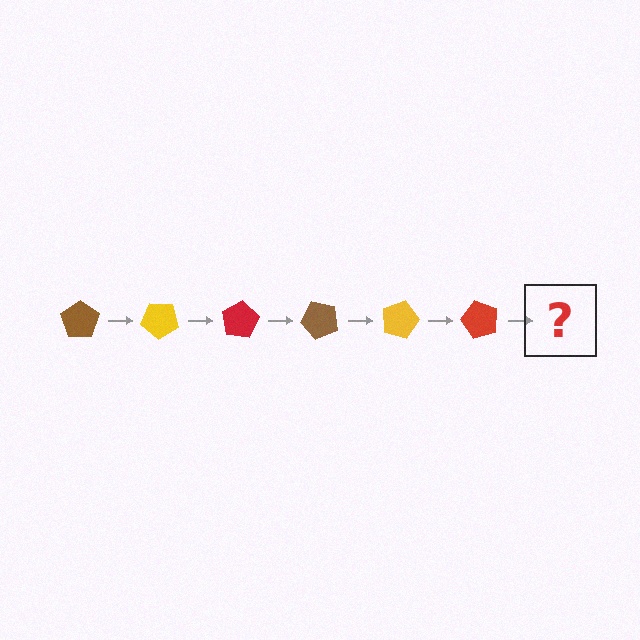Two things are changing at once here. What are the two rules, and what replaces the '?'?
The two rules are that it rotates 40 degrees each step and the color cycles through brown, yellow, and red. The '?' should be a brown pentagon, rotated 240 degrees from the start.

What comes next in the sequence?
The next element should be a brown pentagon, rotated 240 degrees from the start.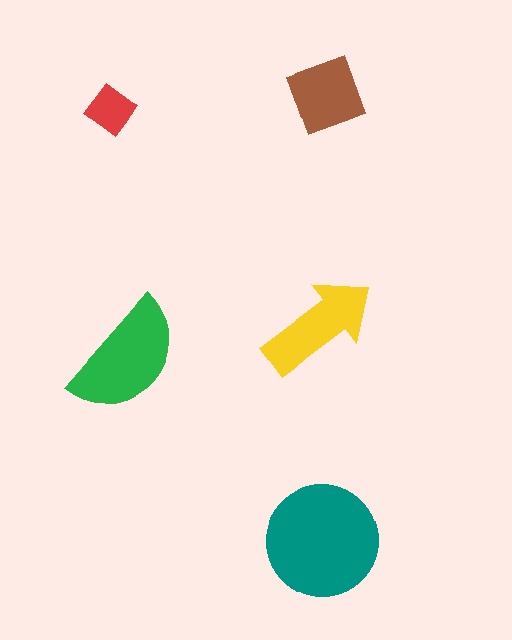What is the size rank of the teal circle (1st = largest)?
1st.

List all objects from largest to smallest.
The teal circle, the green semicircle, the yellow arrow, the brown square, the red diamond.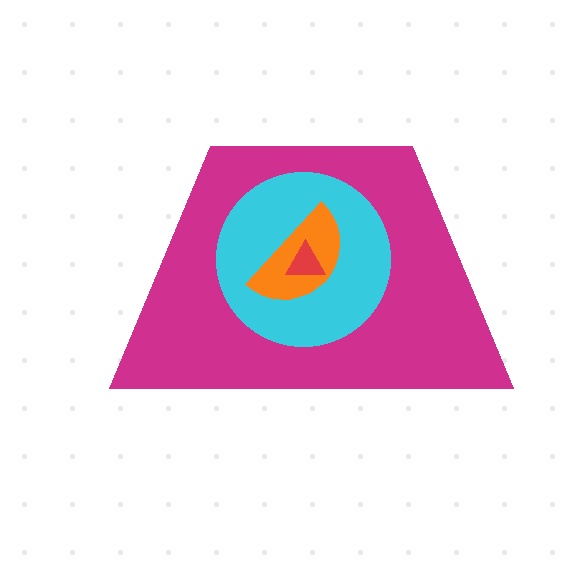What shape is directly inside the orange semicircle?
The red triangle.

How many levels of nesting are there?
4.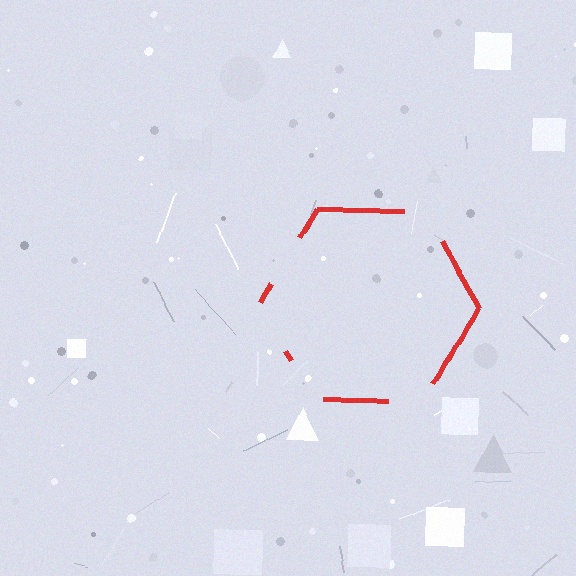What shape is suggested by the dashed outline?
The dashed outline suggests a hexagon.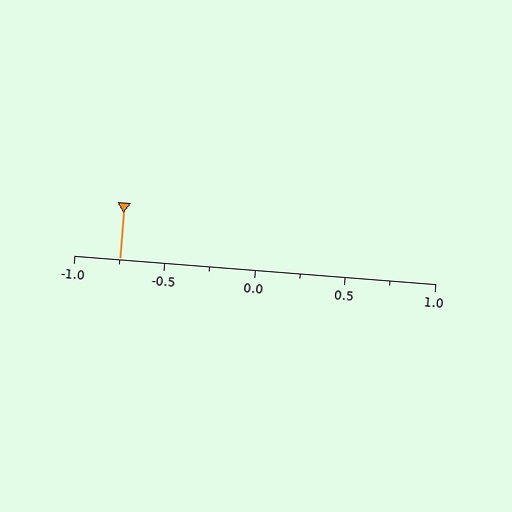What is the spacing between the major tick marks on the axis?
The major ticks are spaced 0.5 apart.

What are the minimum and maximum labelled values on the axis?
The axis runs from -1.0 to 1.0.